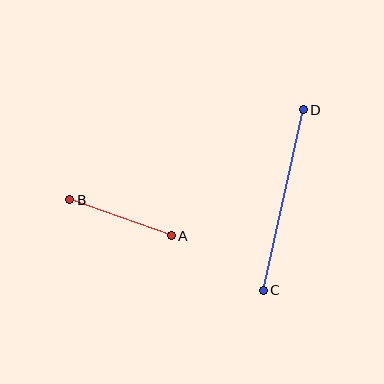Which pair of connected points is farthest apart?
Points C and D are farthest apart.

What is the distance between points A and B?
The distance is approximately 108 pixels.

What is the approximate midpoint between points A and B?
The midpoint is at approximately (120, 218) pixels.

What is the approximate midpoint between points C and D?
The midpoint is at approximately (283, 200) pixels.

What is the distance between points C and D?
The distance is approximately 185 pixels.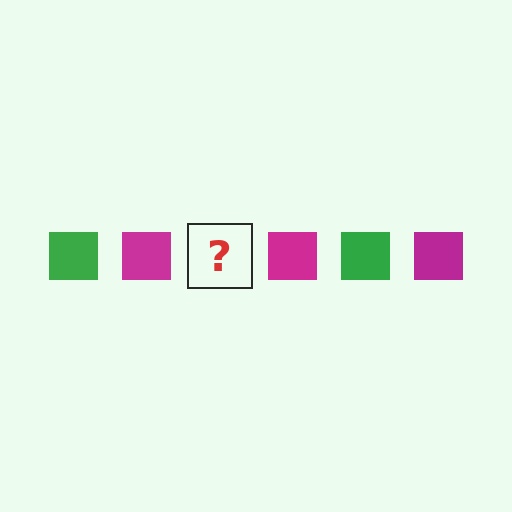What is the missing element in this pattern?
The missing element is a green square.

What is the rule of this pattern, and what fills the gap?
The rule is that the pattern cycles through green, magenta squares. The gap should be filled with a green square.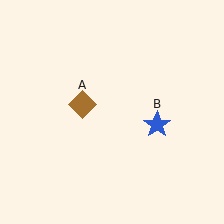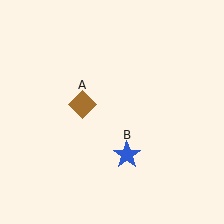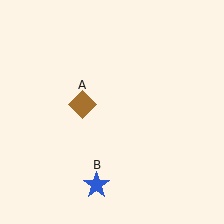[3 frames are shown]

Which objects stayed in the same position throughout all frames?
Brown diamond (object A) remained stationary.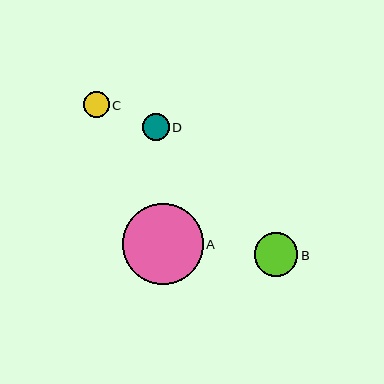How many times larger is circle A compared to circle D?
Circle A is approximately 3.0 times the size of circle D.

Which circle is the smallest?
Circle C is the smallest with a size of approximately 25 pixels.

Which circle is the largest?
Circle A is the largest with a size of approximately 81 pixels.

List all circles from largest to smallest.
From largest to smallest: A, B, D, C.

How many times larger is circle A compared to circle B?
Circle A is approximately 1.9 times the size of circle B.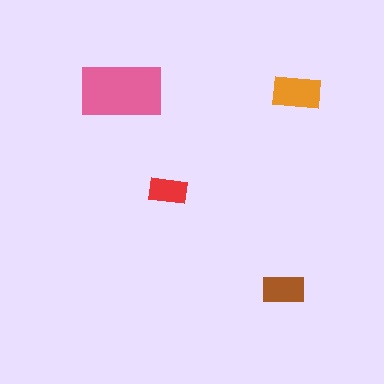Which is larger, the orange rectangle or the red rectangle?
The orange one.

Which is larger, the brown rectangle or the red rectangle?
The brown one.